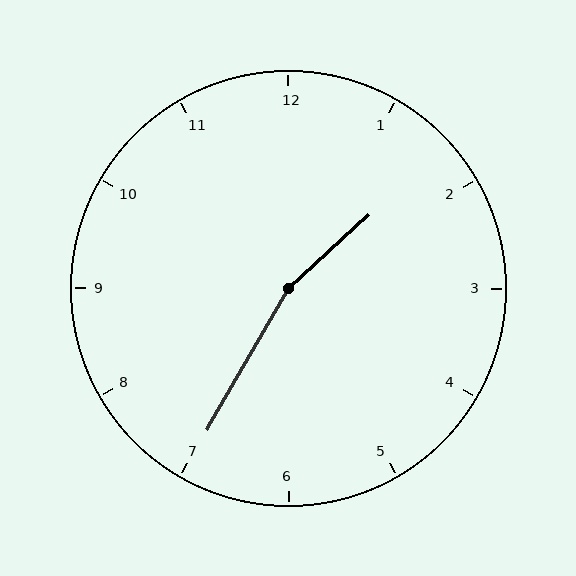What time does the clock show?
1:35.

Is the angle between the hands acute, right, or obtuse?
It is obtuse.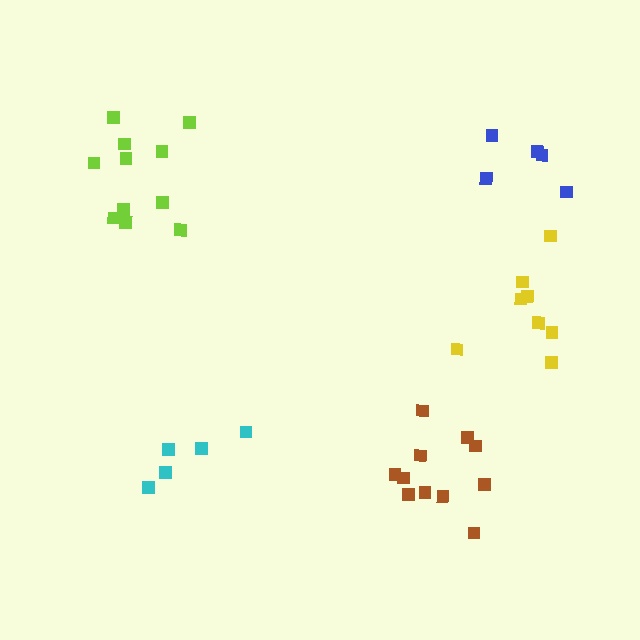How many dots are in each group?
Group 1: 8 dots, Group 2: 5 dots, Group 3: 11 dots, Group 4: 5 dots, Group 5: 11 dots (40 total).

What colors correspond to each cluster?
The clusters are colored: yellow, blue, lime, cyan, brown.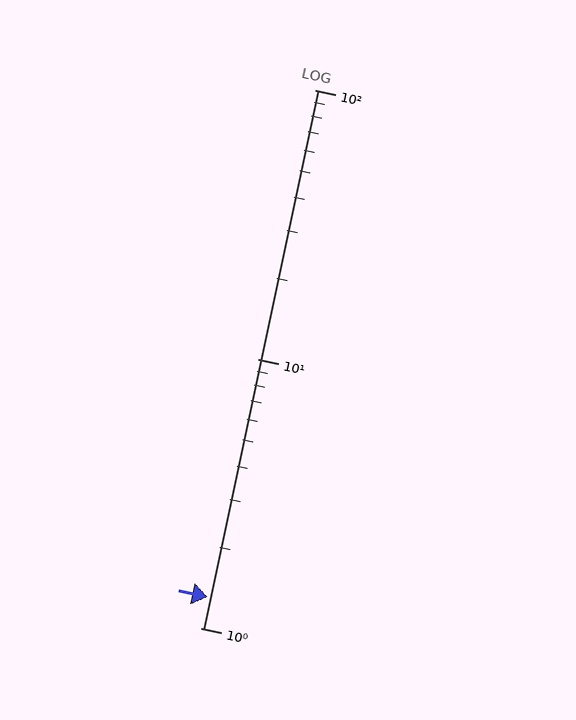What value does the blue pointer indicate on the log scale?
The pointer indicates approximately 1.3.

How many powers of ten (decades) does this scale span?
The scale spans 2 decades, from 1 to 100.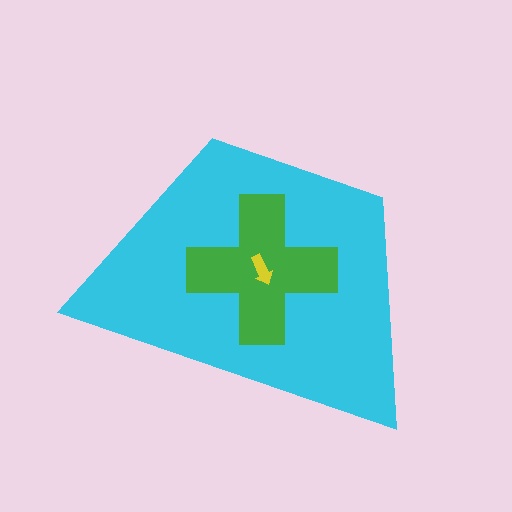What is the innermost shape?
The yellow arrow.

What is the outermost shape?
The cyan trapezoid.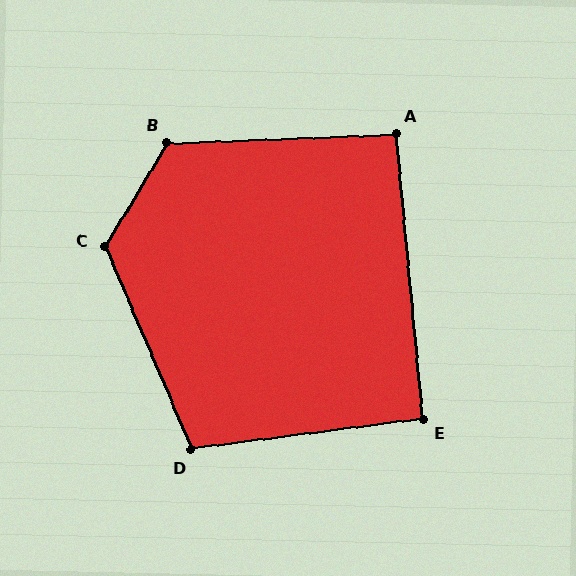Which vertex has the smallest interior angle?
E, at approximately 92 degrees.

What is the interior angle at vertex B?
Approximately 124 degrees (obtuse).